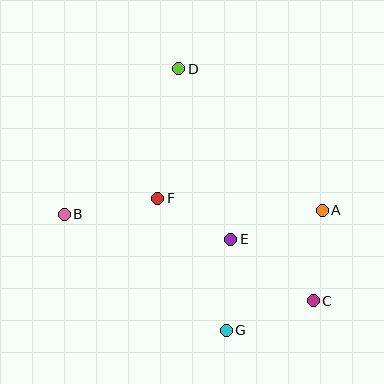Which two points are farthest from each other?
Points C and D are farthest from each other.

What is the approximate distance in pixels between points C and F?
The distance between C and F is approximately 186 pixels.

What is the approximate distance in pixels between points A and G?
The distance between A and G is approximately 153 pixels.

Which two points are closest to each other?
Points E and F are closest to each other.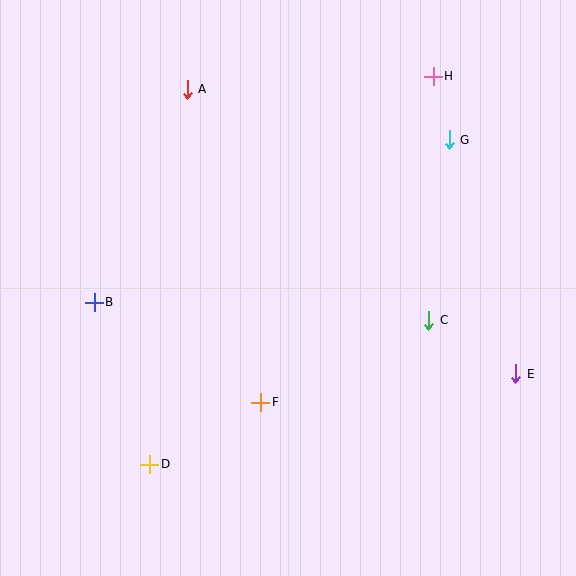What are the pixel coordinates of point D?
Point D is at (150, 464).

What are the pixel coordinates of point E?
Point E is at (516, 374).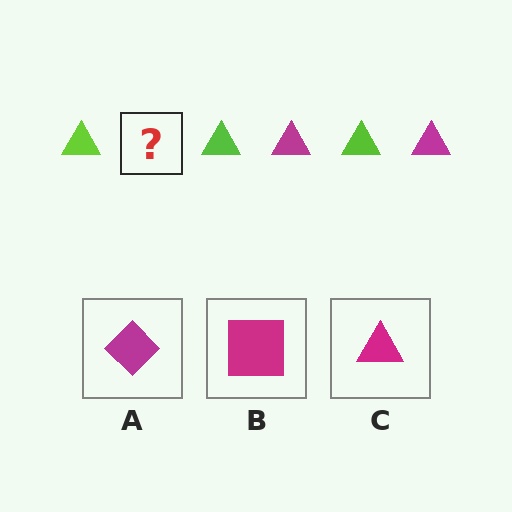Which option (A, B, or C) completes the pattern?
C.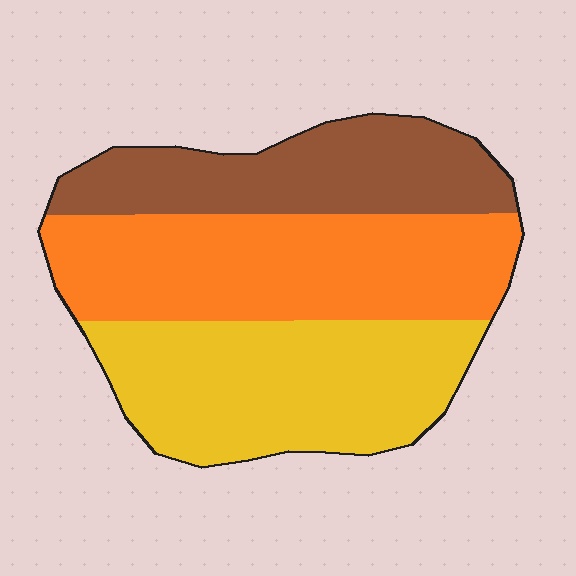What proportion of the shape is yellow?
Yellow takes up about three eighths (3/8) of the shape.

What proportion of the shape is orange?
Orange takes up between a third and a half of the shape.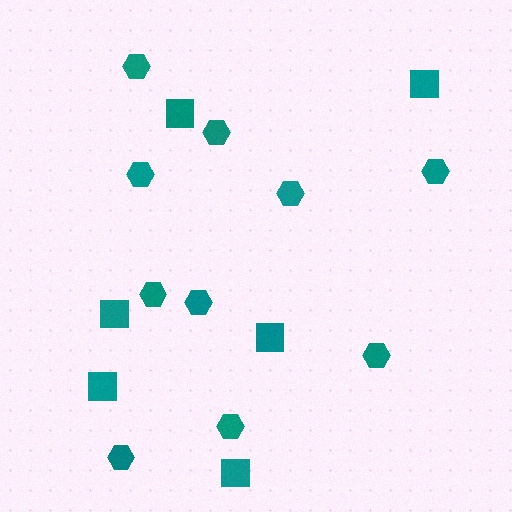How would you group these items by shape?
There are 2 groups: one group of hexagons (10) and one group of squares (6).